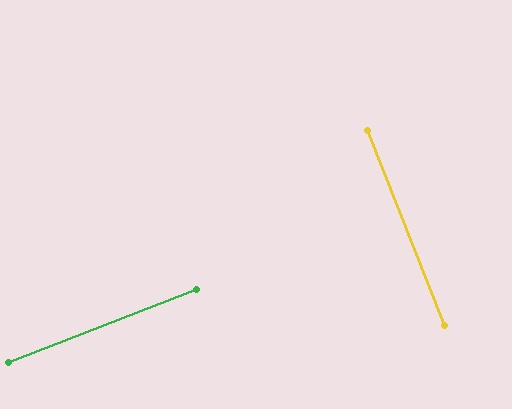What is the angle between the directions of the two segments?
Approximately 90 degrees.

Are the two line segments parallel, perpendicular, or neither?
Perpendicular — they meet at approximately 90°.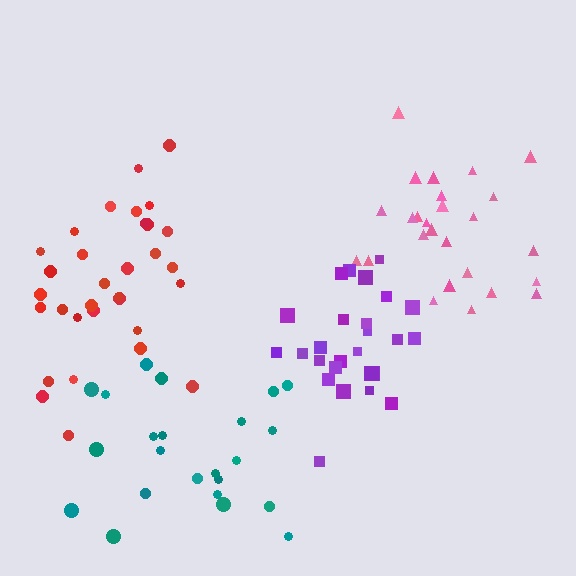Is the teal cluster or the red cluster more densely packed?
Red.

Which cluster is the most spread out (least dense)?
Teal.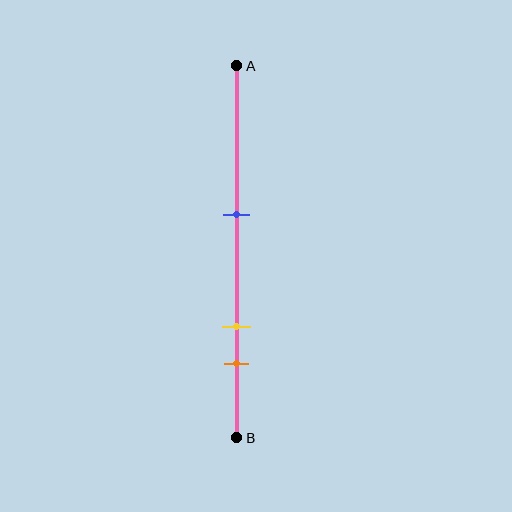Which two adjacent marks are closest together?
The yellow and orange marks are the closest adjacent pair.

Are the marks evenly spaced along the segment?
No, the marks are not evenly spaced.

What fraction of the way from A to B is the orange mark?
The orange mark is approximately 80% (0.8) of the way from A to B.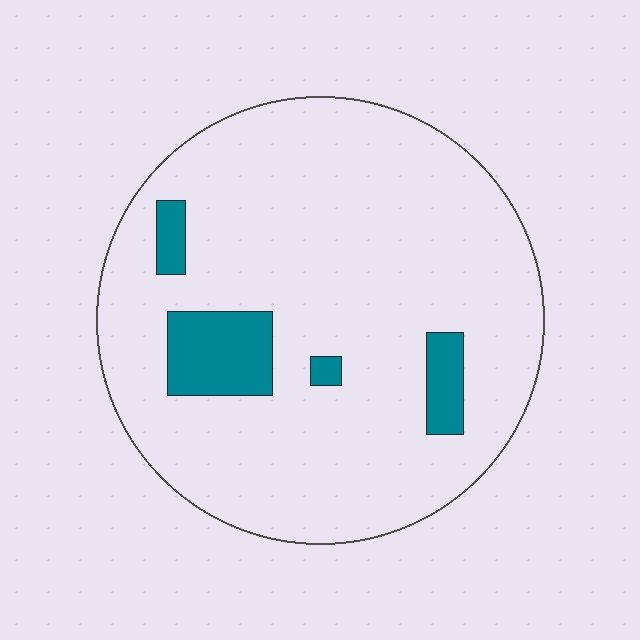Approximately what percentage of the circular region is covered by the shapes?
Approximately 10%.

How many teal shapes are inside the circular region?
4.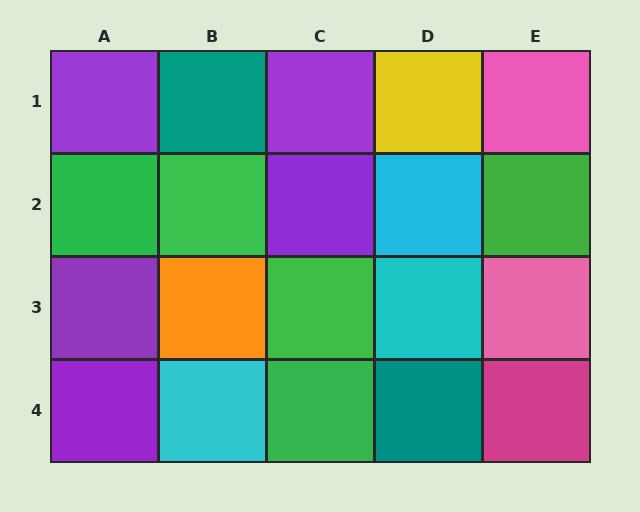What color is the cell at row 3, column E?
Pink.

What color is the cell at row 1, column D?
Yellow.